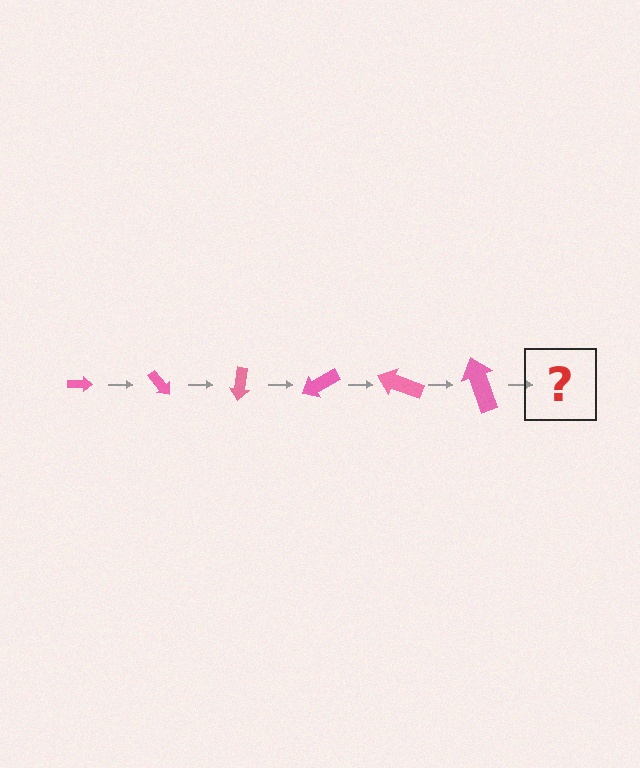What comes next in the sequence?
The next element should be an arrow, larger than the previous one and rotated 300 degrees from the start.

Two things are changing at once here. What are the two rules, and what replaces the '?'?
The two rules are that the arrow grows larger each step and it rotates 50 degrees each step. The '?' should be an arrow, larger than the previous one and rotated 300 degrees from the start.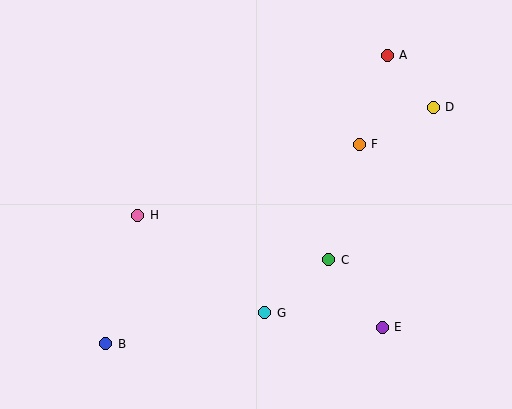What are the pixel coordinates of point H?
Point H is at (138, 215).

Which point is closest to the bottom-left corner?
Point B is closest to the bottom-left corner.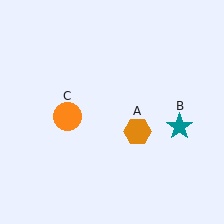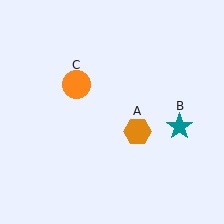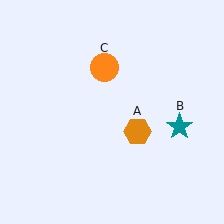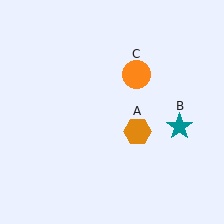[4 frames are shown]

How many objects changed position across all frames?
1 object changed position: orange circle (object C).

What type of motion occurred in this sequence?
The orange circle (object C) rotated clockwise around the center of the scene.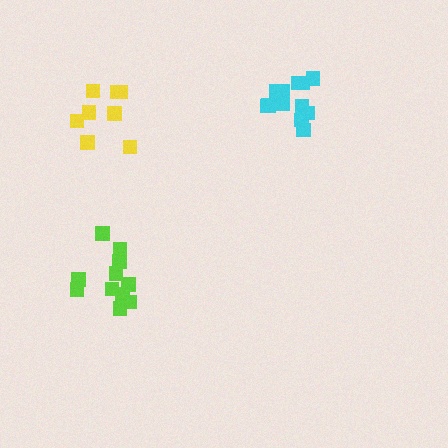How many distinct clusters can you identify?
There are 3 distinct clusters.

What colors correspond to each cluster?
The clusters are colored: lime, yellow, cyan.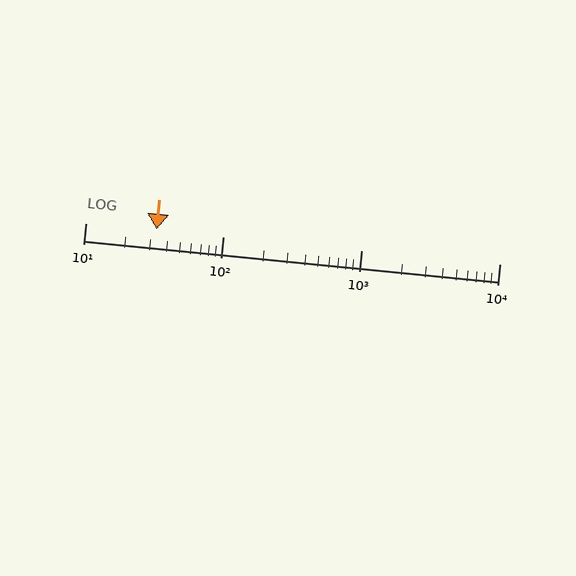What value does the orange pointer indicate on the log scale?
The pointer indicates approximately 33.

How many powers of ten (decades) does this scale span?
The scale spans 3 decades, from 10 to 10000.